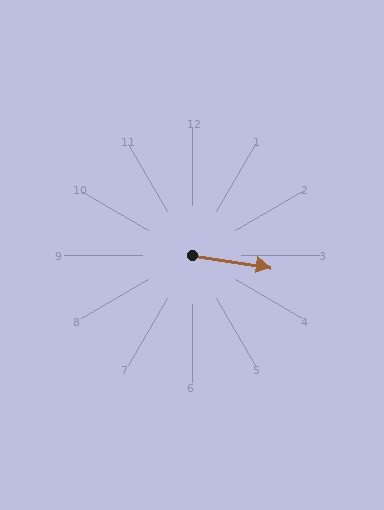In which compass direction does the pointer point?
East.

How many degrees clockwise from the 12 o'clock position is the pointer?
Approximately 99 degrees.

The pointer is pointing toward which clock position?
Roughly 3 o'clock.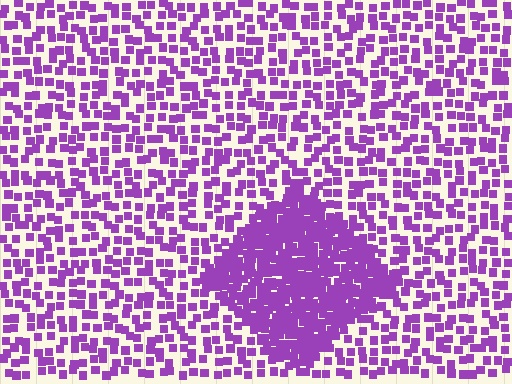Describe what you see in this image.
The image contains small purple elements arranged at two different densities. A diamond-shaped region is visible where the elements are more densely packed than the surrounding area.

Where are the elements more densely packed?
The elements are more densely packed inside the diamond boundary.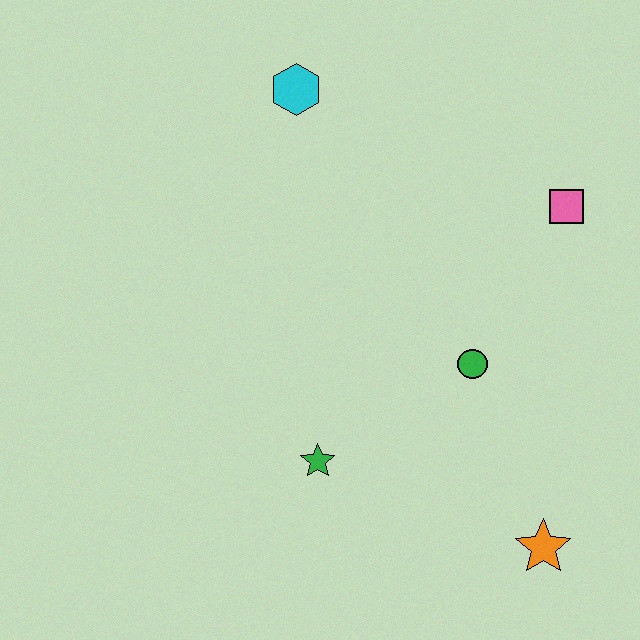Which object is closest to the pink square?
The green circle is closest to the pink square.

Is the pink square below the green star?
No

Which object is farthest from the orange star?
The cyan hexagon is farthest from the orange star.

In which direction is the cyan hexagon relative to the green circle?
The cyan hexagon is above the green circle.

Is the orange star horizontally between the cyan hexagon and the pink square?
Yes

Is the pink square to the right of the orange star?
Yes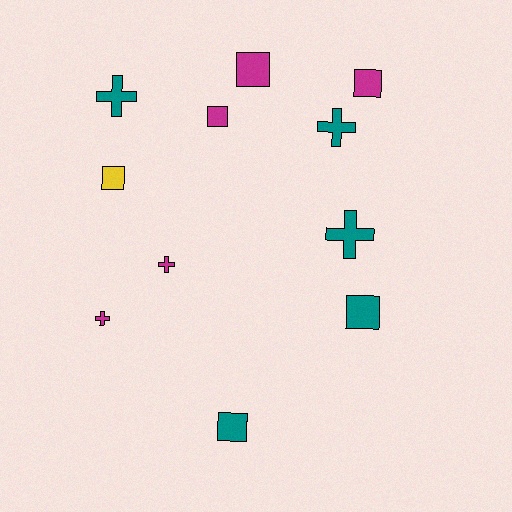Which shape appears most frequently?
Square, with 6 objects.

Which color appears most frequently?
Magenta, with 5 objects.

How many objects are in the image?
There are 11 objects.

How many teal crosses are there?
There are 3 teal crosses.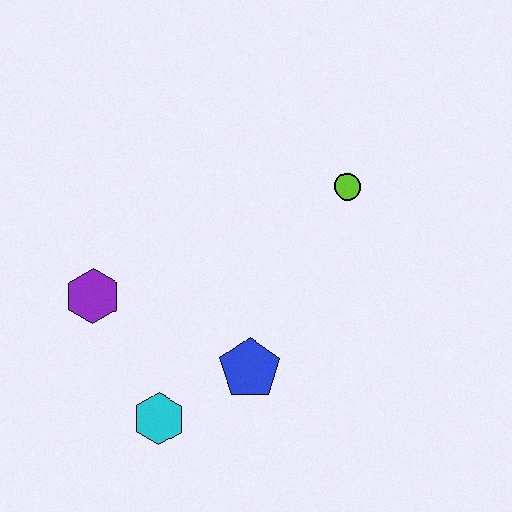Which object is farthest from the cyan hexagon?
The lime circle is farthest from the cyan hexagon.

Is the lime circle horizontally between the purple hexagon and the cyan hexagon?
No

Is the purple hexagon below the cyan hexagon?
No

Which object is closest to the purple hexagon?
The cyan hexagon is closest to the purple hexagon.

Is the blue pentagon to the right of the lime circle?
No